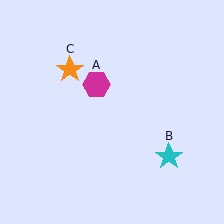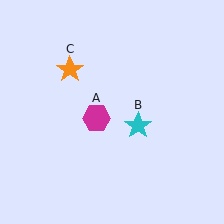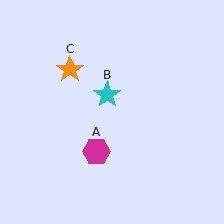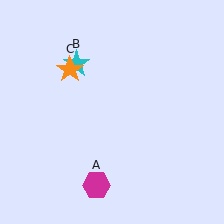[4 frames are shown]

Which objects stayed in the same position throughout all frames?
Orange star (object C) remained stationary.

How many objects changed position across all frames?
2 objects changed position: magenta hexagon (object A), cyan star (object B).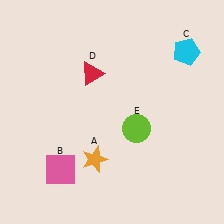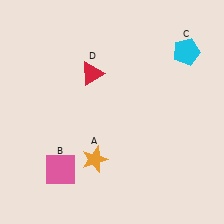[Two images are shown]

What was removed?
The lime circle (E) was removed in Image 2.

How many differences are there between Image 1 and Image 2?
There is 1 difference between the two images.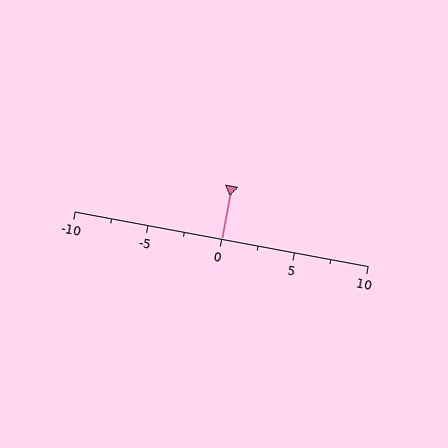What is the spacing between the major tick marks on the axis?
The major ticks are spaced 5 apart.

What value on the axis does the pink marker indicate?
The marker indicates approximately 0.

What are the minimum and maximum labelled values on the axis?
The axis runs from -10 to 10.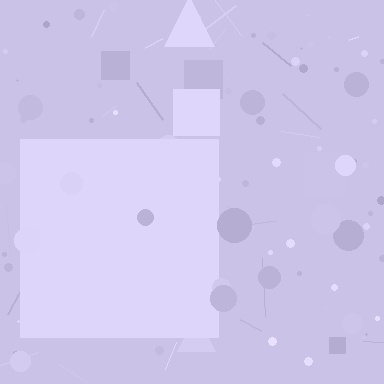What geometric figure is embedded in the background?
A square is embedded in the background.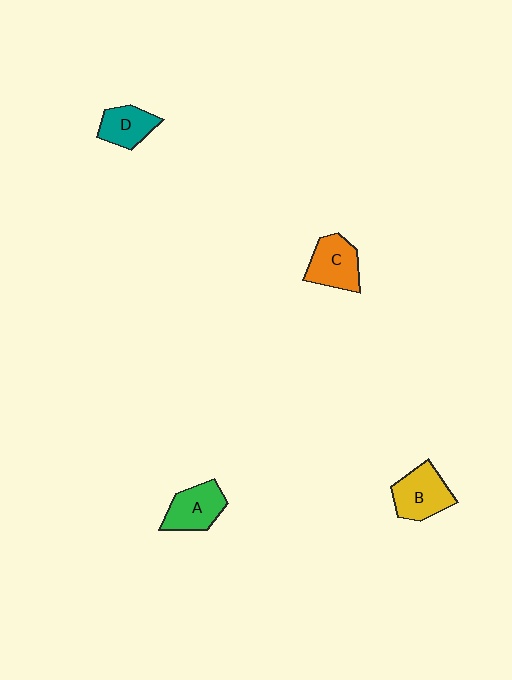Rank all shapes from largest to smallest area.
From largest to smallest: B (yellow), C (orange), A (green), D (teal).